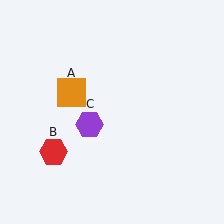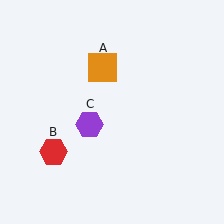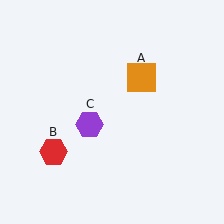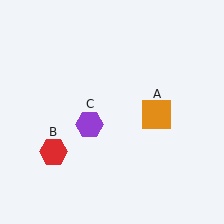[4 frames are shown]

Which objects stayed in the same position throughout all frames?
Red hexagon (object B) and purple hexagon (object C) remained stationary.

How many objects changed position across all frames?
1 object changed position: orange square (object A).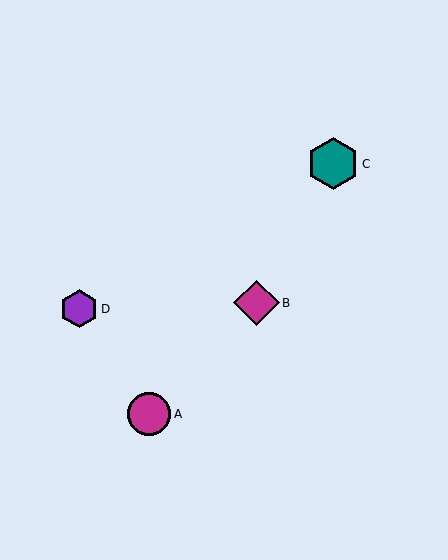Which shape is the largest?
The teal hexagon (labeled C) is the largest.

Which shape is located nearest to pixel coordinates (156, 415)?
The magenta circle (labeled A) at (149, 414) is nearest to that location.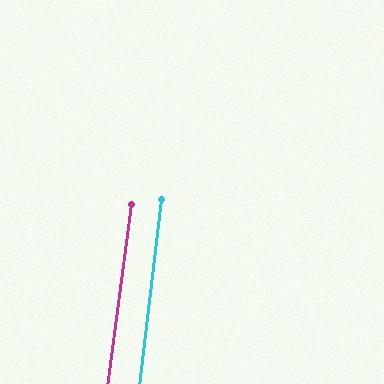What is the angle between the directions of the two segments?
Approximately 1 degree.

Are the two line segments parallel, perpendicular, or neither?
Parallel — their directions differ by only 1.0°.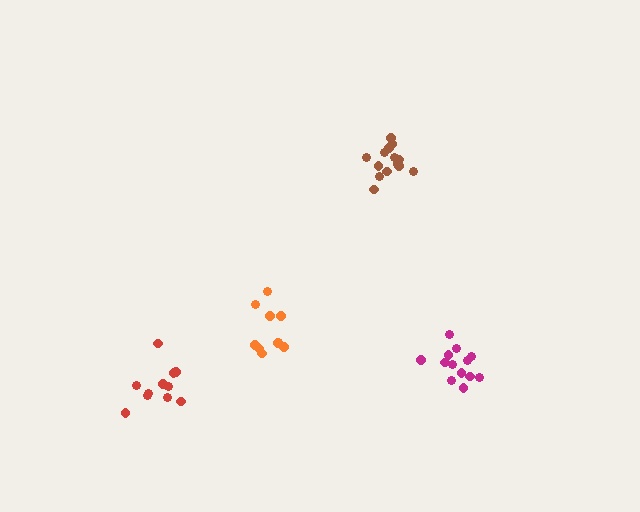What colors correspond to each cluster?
The clusters are colored: orange, brown, red, magenta.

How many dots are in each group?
Group 1: 10 dots, Group 2: 14 dots, Group 3: 11 dots, Group 4: 13 dots (48 total).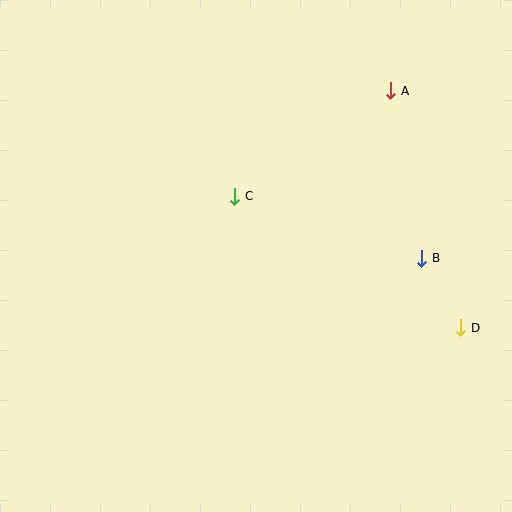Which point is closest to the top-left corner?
Point C is closest to the top-left corner.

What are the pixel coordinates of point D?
Point D is at (461, 328).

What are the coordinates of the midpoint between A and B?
The midpoint between A and B is at (406, 174).